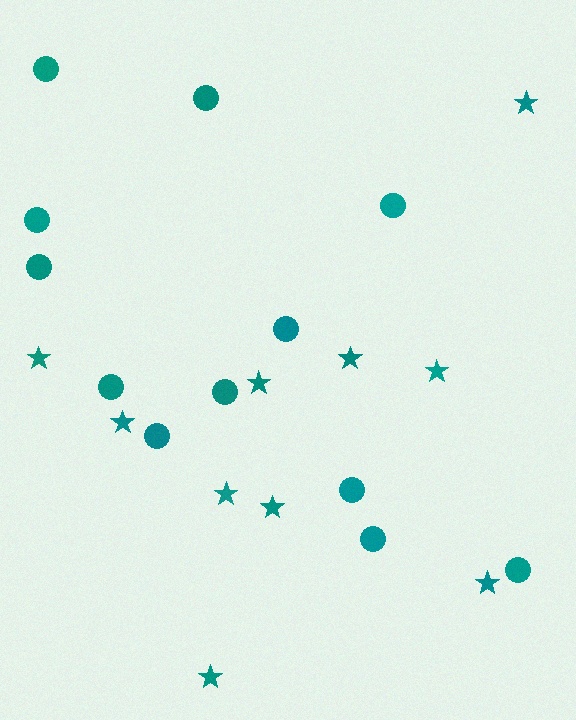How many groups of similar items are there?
There are 2 groups: one group of circles (12) and one group of stars (10).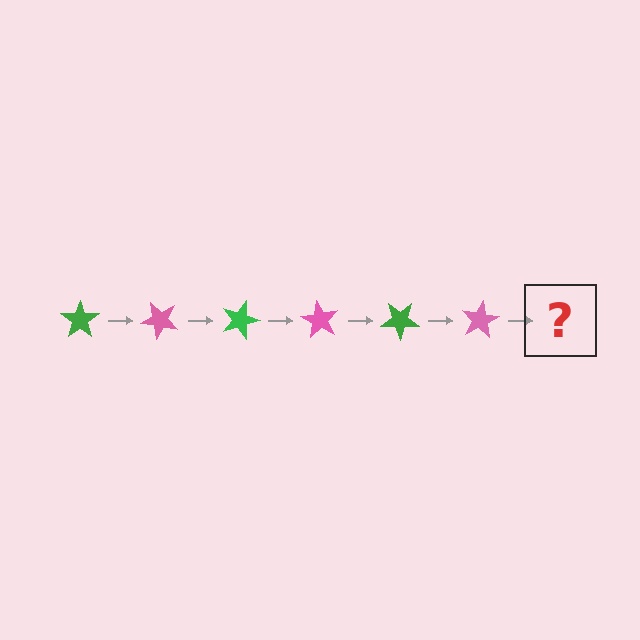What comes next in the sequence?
The next element should be a green star, rotated 270 degrees from the start.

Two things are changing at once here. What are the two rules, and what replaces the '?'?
The two rules are that it rotates 45 degrees each step and the color cycles through green and pink. The '?' should be a green star, rotated 270 degrees from the start.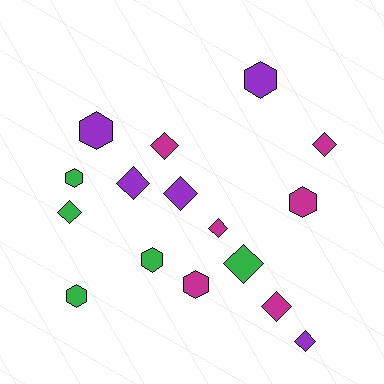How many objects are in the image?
There are 16 objects.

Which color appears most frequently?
Magenta, with 6 objects.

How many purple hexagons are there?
There are 2 purple hexagons.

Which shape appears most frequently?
Diamond, with 9 objects.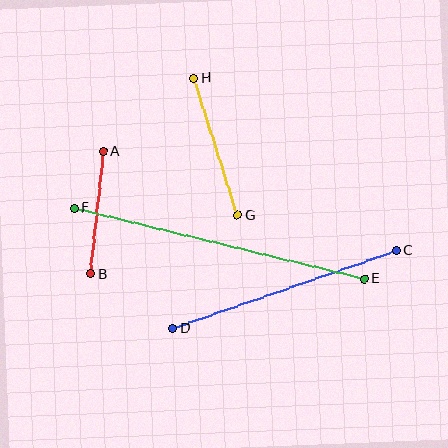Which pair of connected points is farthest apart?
Points E and F are farthest apart.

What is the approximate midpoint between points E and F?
The midpoint is at approximately (219, 244) pixels.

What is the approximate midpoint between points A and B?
The midpoint is at approximately (97, 213) pixels.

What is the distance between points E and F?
The distance is approximately 299 pixels.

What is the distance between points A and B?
The distance is approximately 123 pixels.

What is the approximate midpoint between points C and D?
The midpoint is at approximately (285, 289) pixels.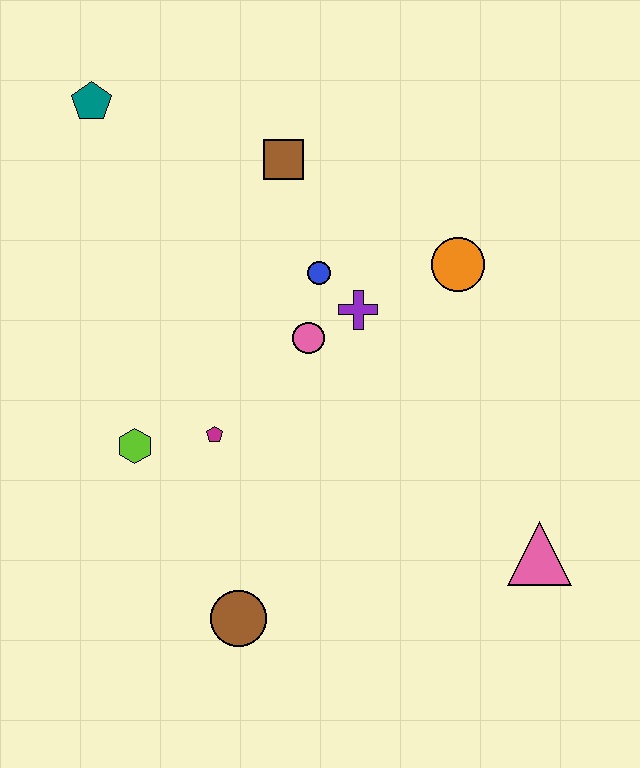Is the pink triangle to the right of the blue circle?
Yes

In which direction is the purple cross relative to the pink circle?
The purple cross is to the right of the pink circle.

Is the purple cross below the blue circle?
Yes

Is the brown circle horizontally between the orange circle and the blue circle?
No